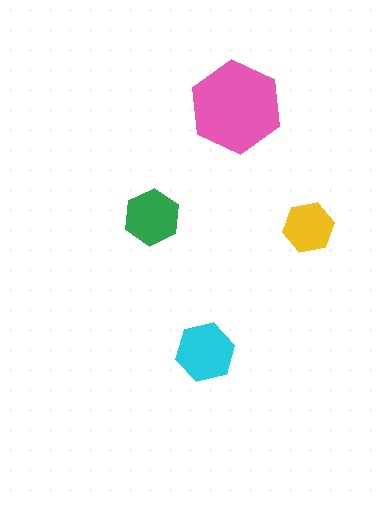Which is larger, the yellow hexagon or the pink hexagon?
The pink one.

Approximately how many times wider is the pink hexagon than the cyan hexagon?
About 1.5 times wider.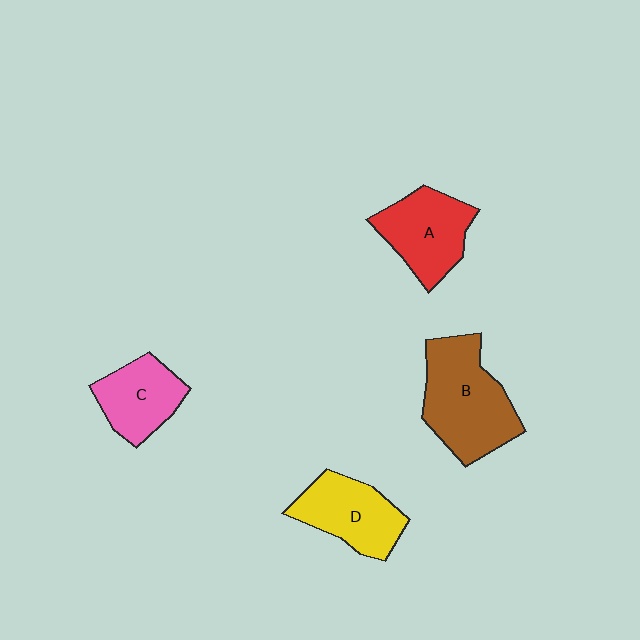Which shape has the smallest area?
Shape C (pink).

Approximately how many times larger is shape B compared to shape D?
Approximately 1.4 times.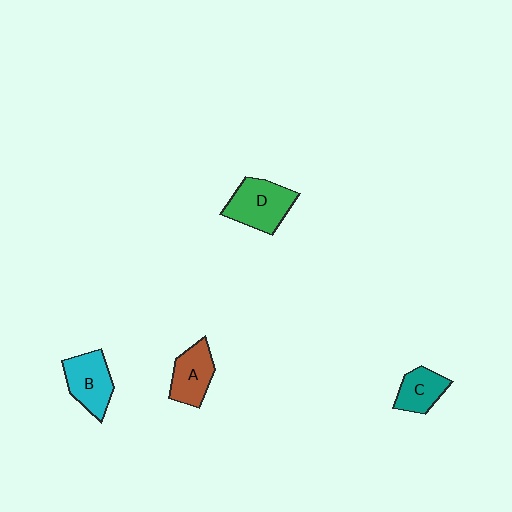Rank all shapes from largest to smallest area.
From largest to smallest: D (green), B (cyan), A (brown), C (teal).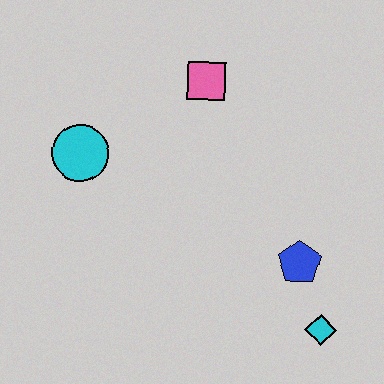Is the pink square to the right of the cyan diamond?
No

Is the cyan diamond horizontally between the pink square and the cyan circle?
No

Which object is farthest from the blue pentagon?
The cyan circle is farthest from the blue pentagon.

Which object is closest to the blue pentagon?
The cyan diamond is closest to the blue pentagon.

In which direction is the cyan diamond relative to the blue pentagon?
The cyan diamond is below the blue pentagon.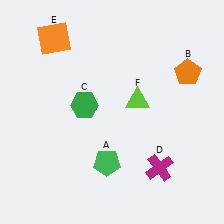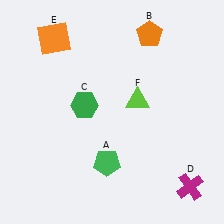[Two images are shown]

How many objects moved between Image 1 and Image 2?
2 objects moved between the two images.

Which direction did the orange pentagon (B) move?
The orange pentagon (B) moved up.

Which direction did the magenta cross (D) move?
The magenta cross (D) moved right.